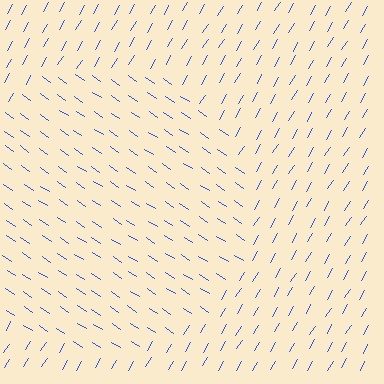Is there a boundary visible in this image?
Yes, there is a texture boundary formed by a change in line orientation.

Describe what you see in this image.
The image is filled with small blue line segments. A circle region in the image has lines oriented differently from the surrounding lines, creating a visible texture boundary.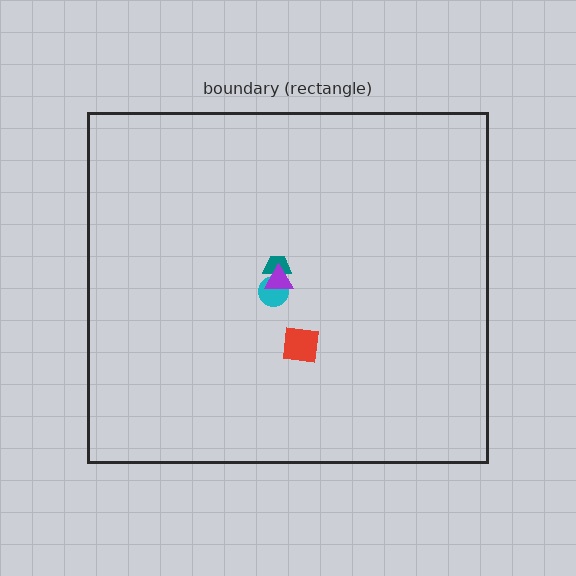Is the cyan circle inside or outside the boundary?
Inside.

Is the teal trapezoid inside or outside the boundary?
Inside.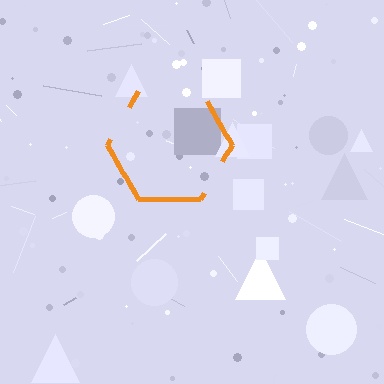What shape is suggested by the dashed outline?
The dashed outline suggests a hexagon.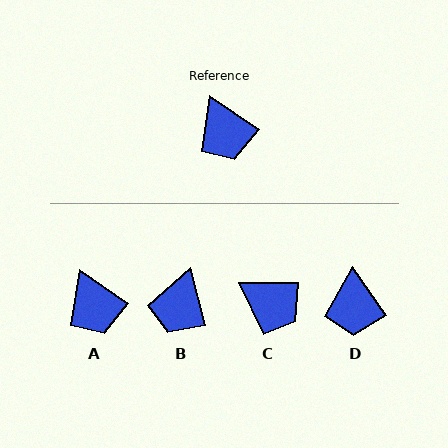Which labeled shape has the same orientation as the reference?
A.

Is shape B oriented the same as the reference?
No, it is off by about 40 degrees.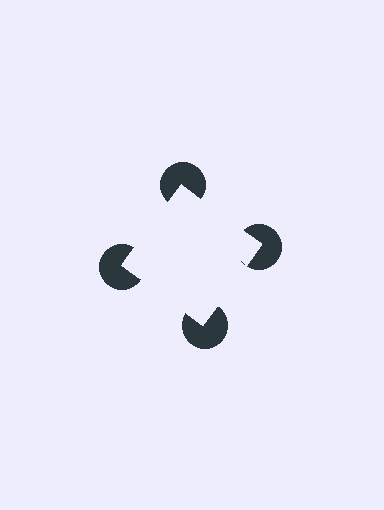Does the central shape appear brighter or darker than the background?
It typically appears slightly brighter than the background, even though no actual brightness change is drawn.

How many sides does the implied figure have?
4 sides.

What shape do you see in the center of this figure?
An illusory square — its edges are inferred from the aligned wedge cuts in the pac-man discs, not physically drawn.